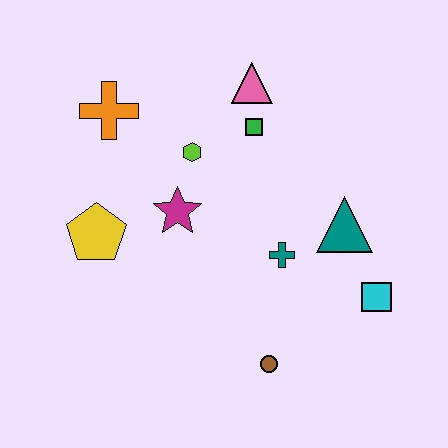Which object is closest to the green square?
The pink triangle is closest to the green square.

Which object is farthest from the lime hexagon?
The cyan square is farthest from the lime hexagon.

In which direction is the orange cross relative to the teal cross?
The orange cross is to the left of the teal cross.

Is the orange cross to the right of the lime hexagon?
No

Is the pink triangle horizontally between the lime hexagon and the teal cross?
Yes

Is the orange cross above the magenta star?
Yes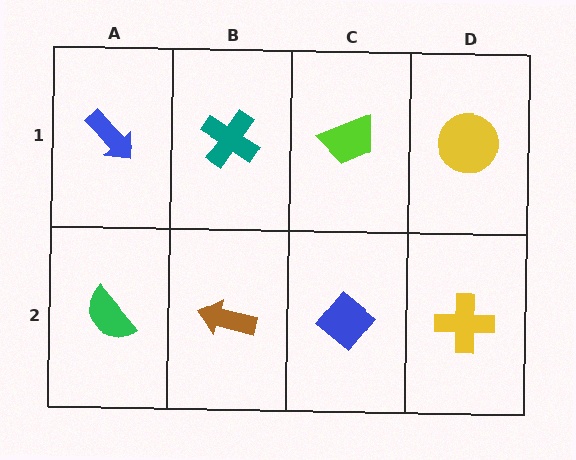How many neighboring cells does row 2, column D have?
2.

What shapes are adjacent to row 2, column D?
A yellow circle (row 1, column D), a blue diamond (row 2, column C).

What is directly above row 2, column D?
A yellow circle.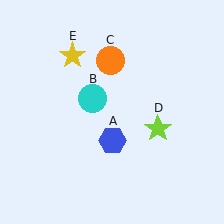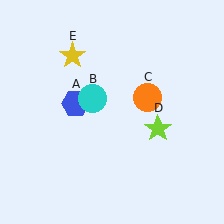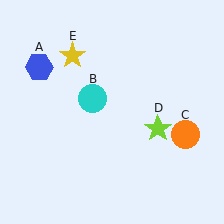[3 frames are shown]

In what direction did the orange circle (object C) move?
The orange circle (object C) moved down and to the right.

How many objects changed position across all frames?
2 objects changed position: blue hexagon (object A), orange circle (object C).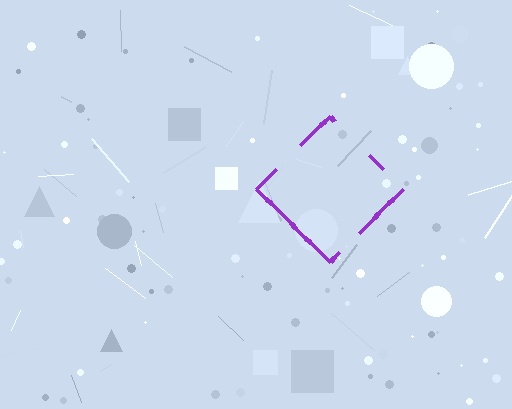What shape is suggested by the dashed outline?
The dashed outline suggests a diamond.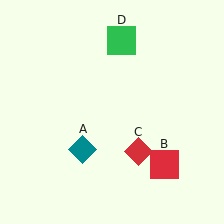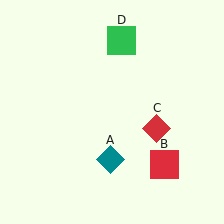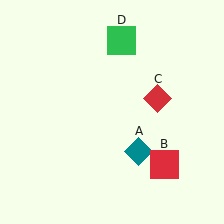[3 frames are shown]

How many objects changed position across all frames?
2 objects changed position: teal diamond (object A), red diamond (object C).